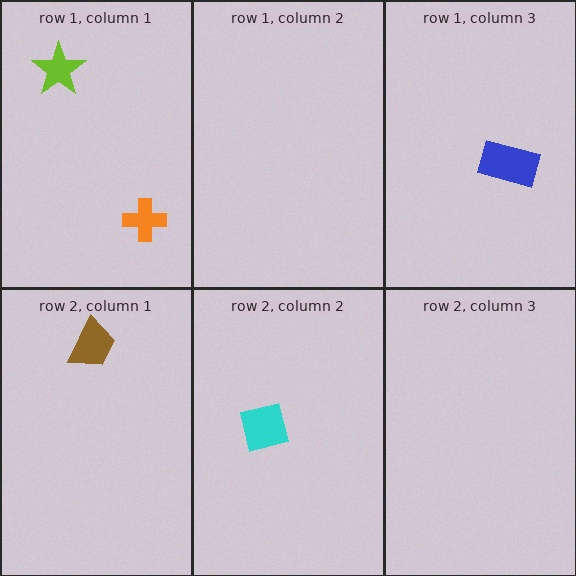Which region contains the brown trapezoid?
The row 2, column 1 region.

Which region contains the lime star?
The row 1, column 1 region.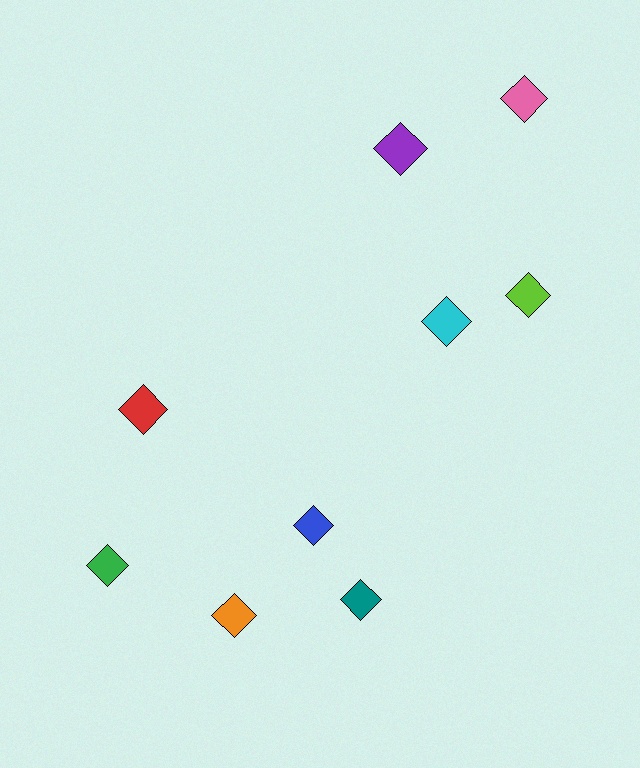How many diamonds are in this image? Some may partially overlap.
There are 9 diamonds.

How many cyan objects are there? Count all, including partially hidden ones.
There is 1 cyan object.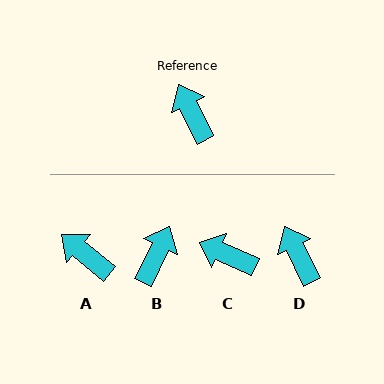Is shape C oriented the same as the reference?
No, it is off by about 40 degrees.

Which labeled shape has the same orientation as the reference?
D.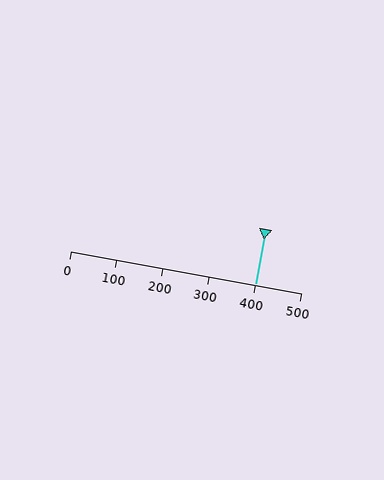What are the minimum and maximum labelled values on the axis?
The axis runs from 0 to 500.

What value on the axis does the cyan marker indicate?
The marker indicates approximately 400.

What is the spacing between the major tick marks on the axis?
The major ticks are spaced 100 apart.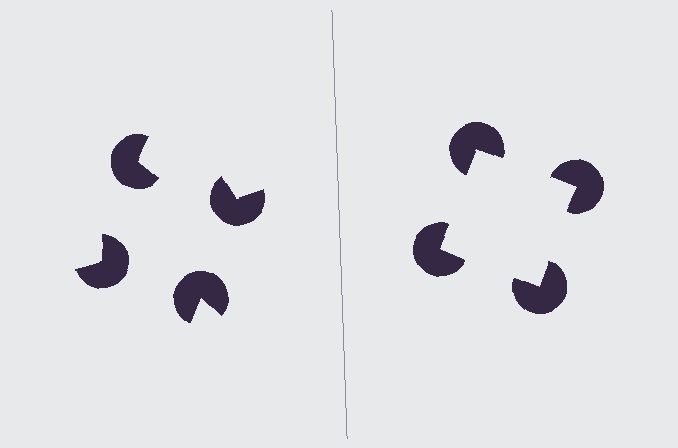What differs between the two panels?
The pac-man discs are positioned identically on both sides; only the wedge orientations differ. On the right they align to a square; on the left they are misaligned.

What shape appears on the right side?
An illusory square.